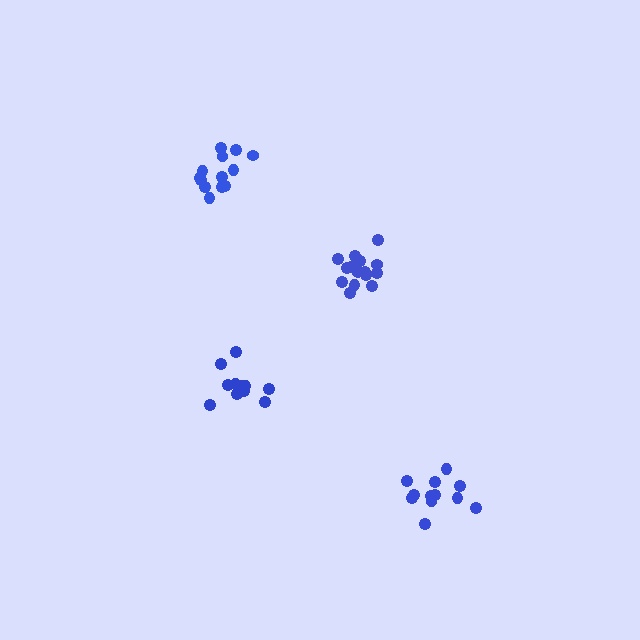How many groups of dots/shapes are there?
There are 4 groups.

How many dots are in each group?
Group 1: 16 dots, Group 2: 12 dots, Group 3: 13 dots, Group 4: 11 dots (52 total).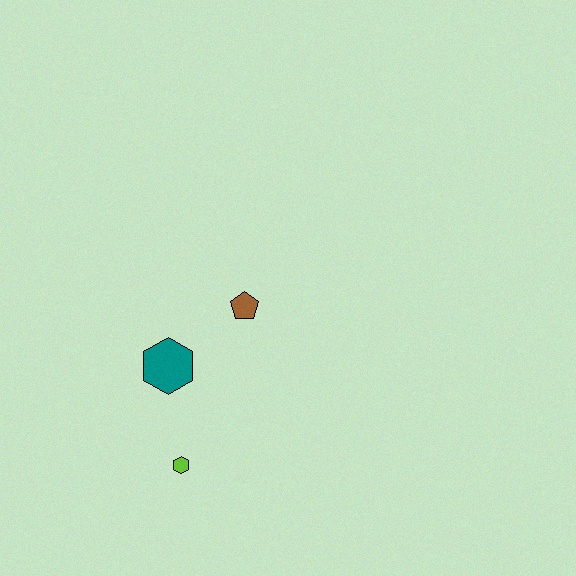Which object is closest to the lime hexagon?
The teal hexagon is closest to the lime hexagon.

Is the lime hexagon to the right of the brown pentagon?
No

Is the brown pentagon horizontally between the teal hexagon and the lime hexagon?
No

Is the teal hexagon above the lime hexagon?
Yes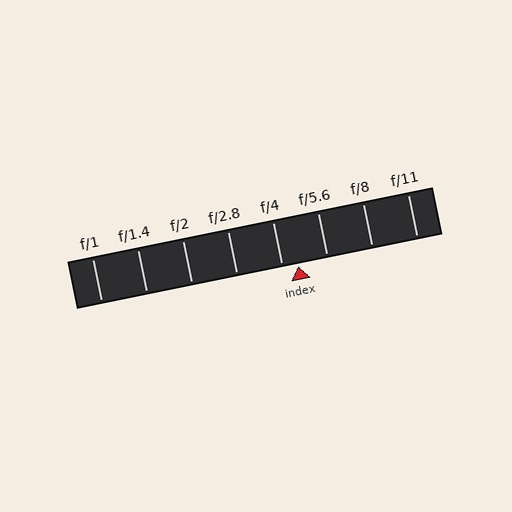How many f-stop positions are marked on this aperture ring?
There are 8 f-stop positions marked.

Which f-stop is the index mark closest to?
The index mark is closest to f/4.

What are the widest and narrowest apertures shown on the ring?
The widest aperture shown is f/1 and the narrowest is f/11.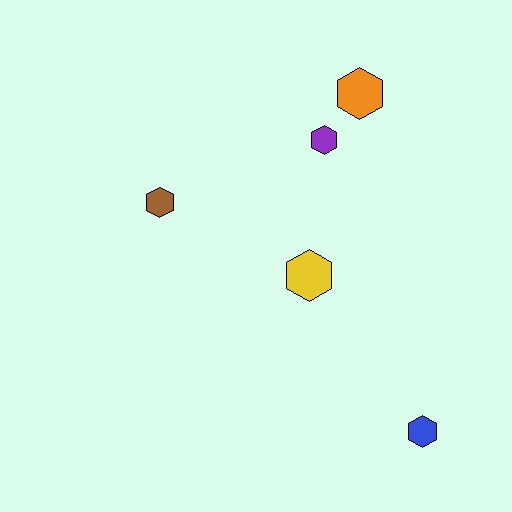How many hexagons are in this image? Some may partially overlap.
There are 5 hexagons.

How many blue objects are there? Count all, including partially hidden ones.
There is 1 blue object.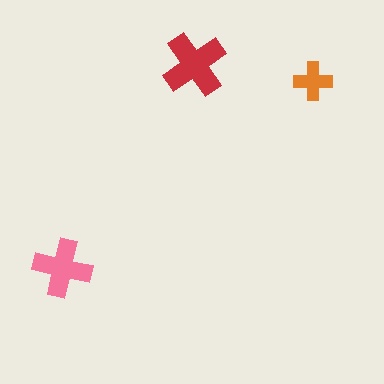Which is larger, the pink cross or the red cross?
The red one.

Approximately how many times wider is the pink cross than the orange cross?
About 1.5 times wider.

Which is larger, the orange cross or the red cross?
The red one.